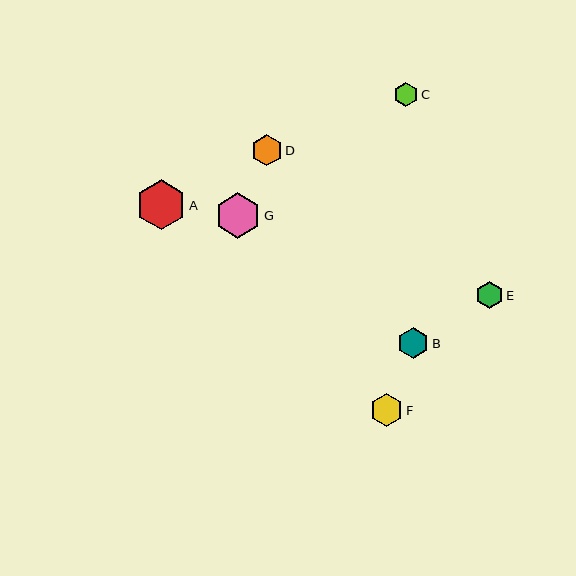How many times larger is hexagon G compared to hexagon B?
Hexagon G is approximately 1.5 times the size of hexagon B.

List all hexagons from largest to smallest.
From largest to smallest: A, G, F, B, D, E, C.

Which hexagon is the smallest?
Hexagon C is the smallest with a size of approximately 24 pixels.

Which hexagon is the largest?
Hexagon A is the largest with a size of approximately 50 pixels.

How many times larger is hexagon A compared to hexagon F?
Hexagon A is approximately 1.5 times the size of hexagon F.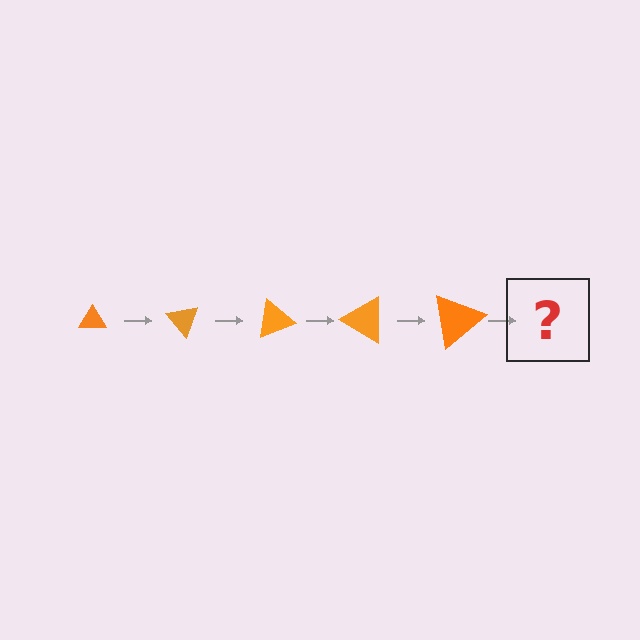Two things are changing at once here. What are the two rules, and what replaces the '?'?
The two rules are that the triangle grows larger each step and it rotates 50 degrees each step. The '?' should be a triangle, larger than the previous one and rotated 250 degrees from the start.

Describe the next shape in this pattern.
It should be a triangle, larger than the previous one and rotated 250 degrees from the start.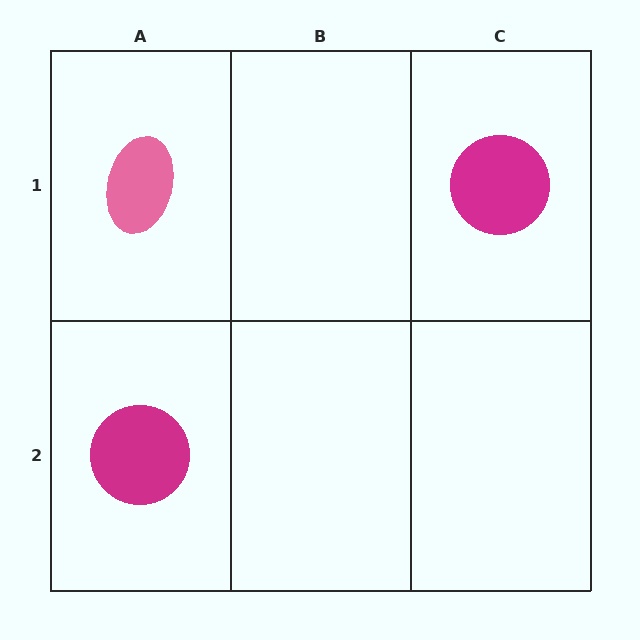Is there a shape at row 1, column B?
No, that cell is empty.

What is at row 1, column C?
A magenta circle.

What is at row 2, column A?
A magenta circle.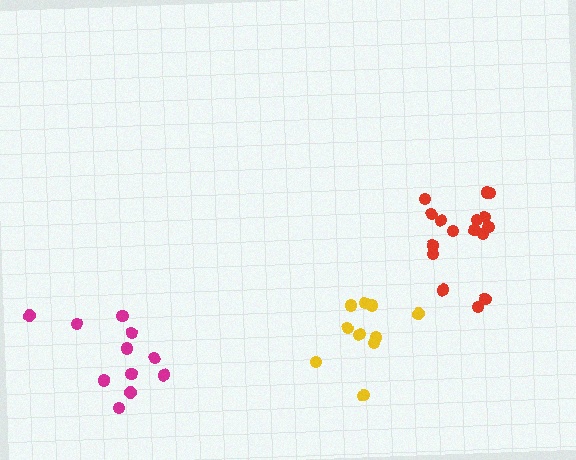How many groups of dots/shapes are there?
There are 3 groups.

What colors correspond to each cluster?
The clusters are colored: red, yellow, magenta.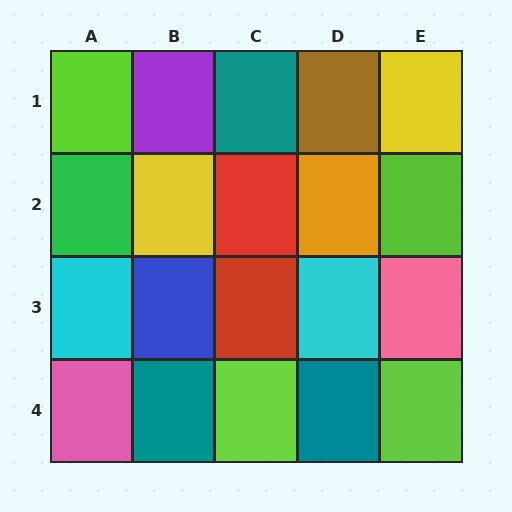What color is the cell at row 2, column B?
Yellow.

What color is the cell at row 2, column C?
Red.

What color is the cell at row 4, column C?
Lime.